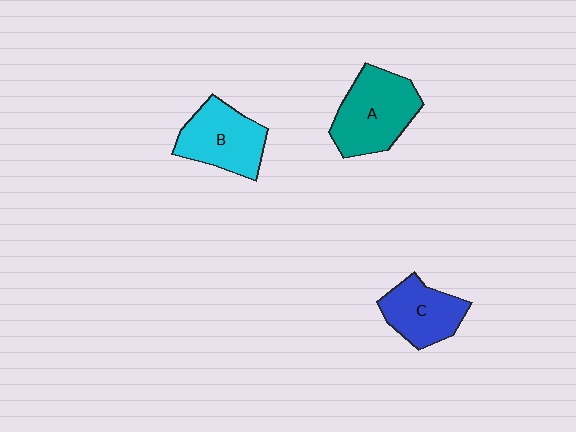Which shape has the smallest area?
Shape C (blue).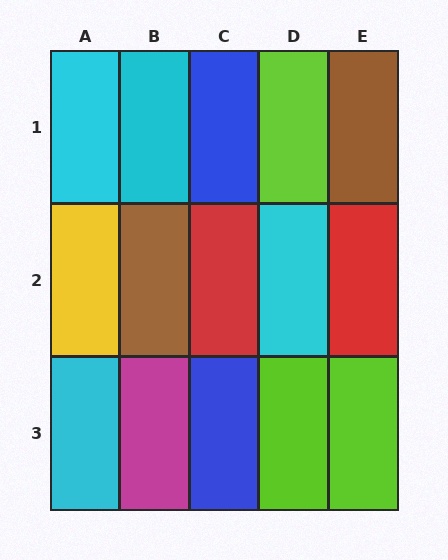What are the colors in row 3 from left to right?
Cyan, magenta, blue, lime, lime.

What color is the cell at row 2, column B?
Brown.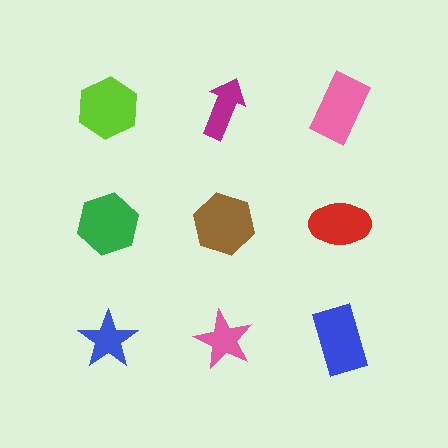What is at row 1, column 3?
A pink rectangle.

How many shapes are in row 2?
3 shapes.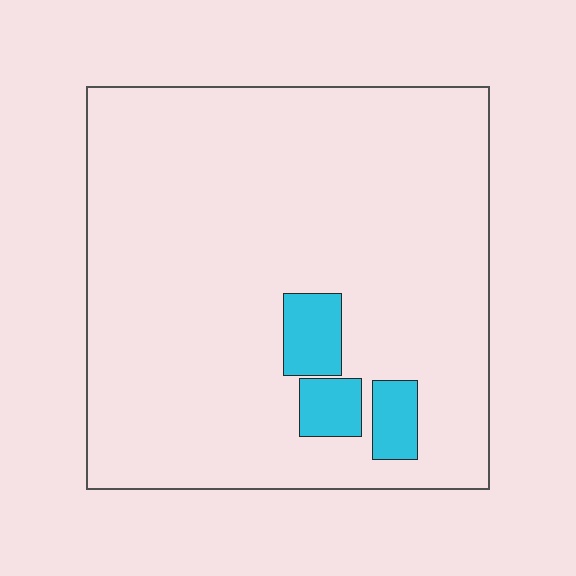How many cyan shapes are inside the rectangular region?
3.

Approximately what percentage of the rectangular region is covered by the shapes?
Approximately 10%.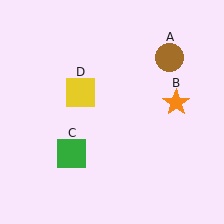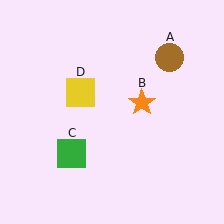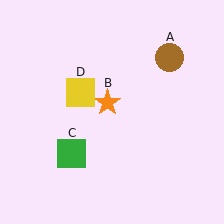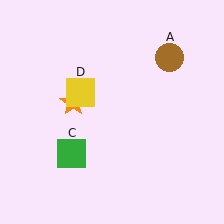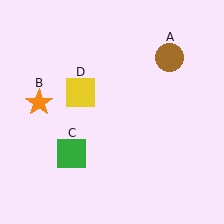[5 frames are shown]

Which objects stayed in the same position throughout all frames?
Brown circle (object A) and green square (object C) and yellow square (object D) remained stationary.